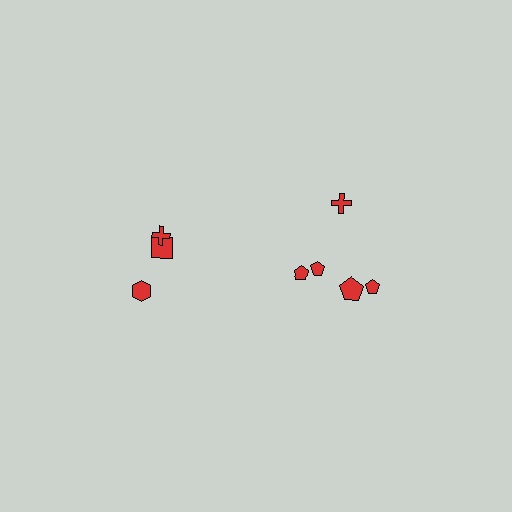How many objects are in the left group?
There are 3 objects.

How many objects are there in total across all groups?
There are 8 objects.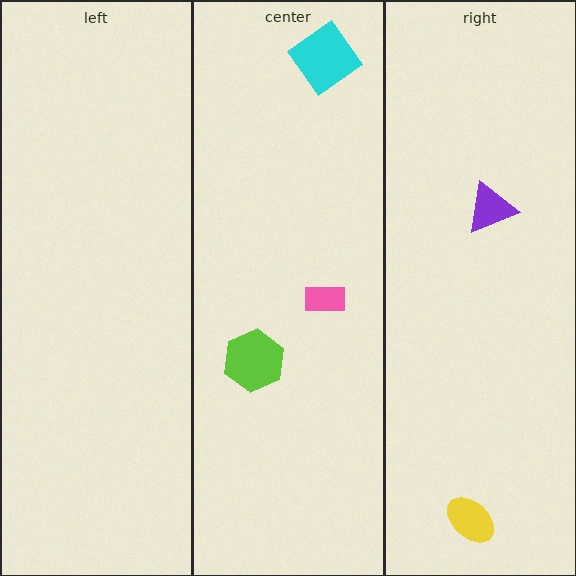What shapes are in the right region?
The purple triangle, the yellow ellipse.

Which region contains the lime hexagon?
The center region.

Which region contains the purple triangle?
The right region.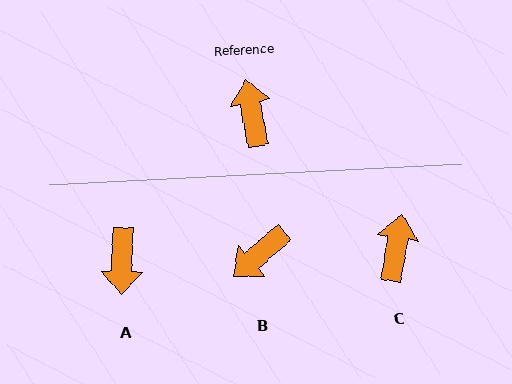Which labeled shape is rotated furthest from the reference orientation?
A, about 168 degrees away.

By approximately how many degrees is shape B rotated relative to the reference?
Approximately 121 degrees counter-clockwise.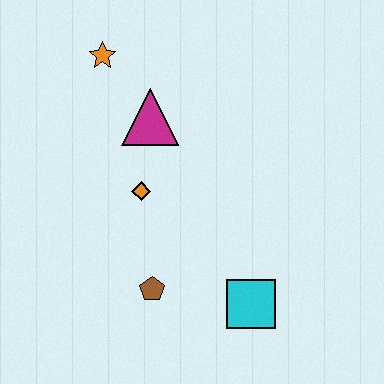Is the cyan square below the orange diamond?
Yes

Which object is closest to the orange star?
The magenta triangle is closest to the orange star.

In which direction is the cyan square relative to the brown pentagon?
The cyan square is to the right of the brown pentagon.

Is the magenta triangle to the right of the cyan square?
No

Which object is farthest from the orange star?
The cyan square is farthest from the orange star.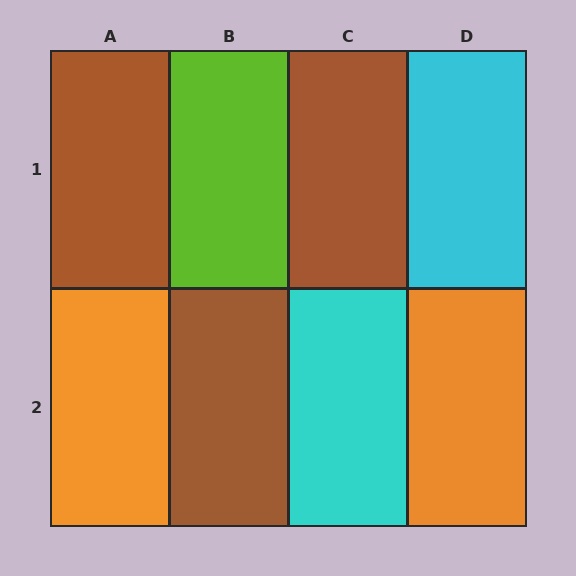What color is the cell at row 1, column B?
Lime.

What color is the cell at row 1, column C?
Brown.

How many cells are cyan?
2 cells are cyan.